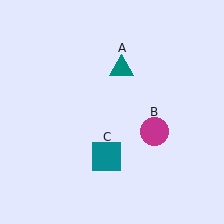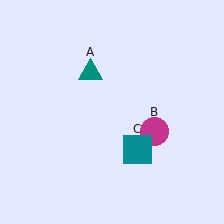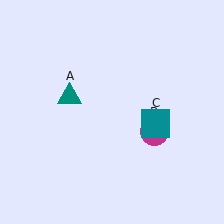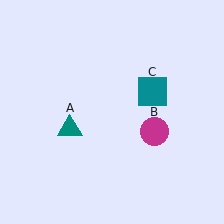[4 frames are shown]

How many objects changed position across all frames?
2 objects changed position: teal triangle (object A), teal square (object C).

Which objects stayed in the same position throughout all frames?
Magenta circle (object B) remained stationary.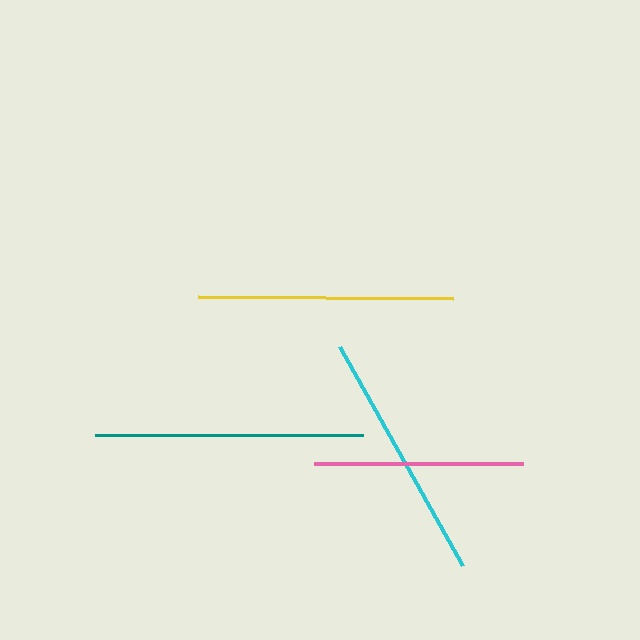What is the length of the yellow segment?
The yellow segment is approximately 255 pixels long.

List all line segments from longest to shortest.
From longest to shortest: teal, yellow, cyan, pink.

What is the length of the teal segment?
The teal segment is approximately 269 pixels long.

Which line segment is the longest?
The teal line is the longest at approximately 269 pixels.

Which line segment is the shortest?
The pink line is the shortest at approximately 209 pixels.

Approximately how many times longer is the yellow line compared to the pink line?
The yellow line is approximately 1.2 times the length of the pink line.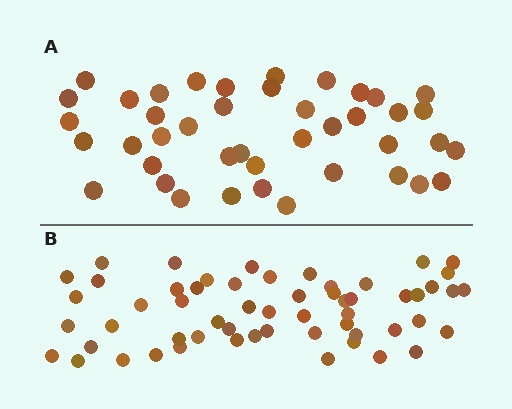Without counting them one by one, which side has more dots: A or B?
Region B (the bottom region) has more dots.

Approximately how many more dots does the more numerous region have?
Region B has approximately 15 more dots than region A.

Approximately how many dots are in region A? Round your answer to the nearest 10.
About 40 dots. (The exact count is 42, which rounds to 40.)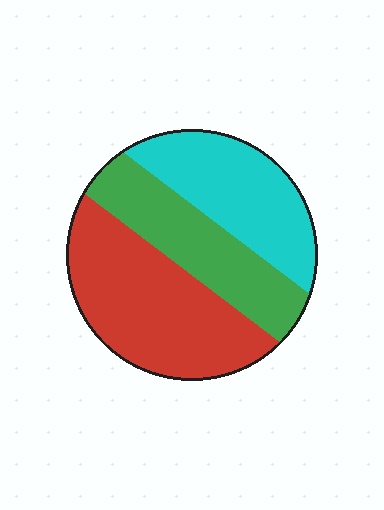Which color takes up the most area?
Red, at roughly 40%.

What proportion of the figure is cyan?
Cyan covers around 30% of the figure.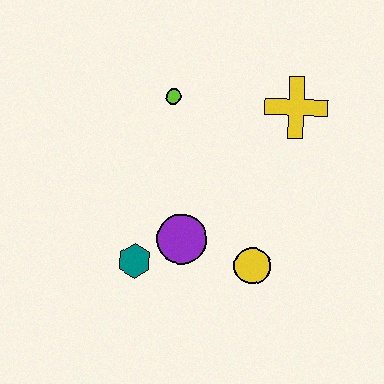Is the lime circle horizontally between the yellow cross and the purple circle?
No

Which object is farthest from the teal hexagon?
The yellow cross is farthest from the teal hexagon.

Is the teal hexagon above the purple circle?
No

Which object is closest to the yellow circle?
The purple circle is closest to the yellow circle.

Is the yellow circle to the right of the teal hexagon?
Yes